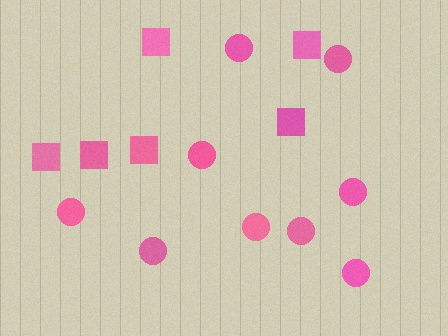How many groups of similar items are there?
There are 2 groups: one group of squares (6) and one group of circles (9).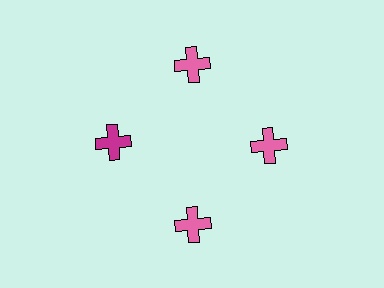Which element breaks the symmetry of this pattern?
The magenta cross at roughly the 9 o'clock position breaks the symmetry. All other shapes are pink crosses.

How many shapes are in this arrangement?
There are 4 shapes arranged in a ring pattern.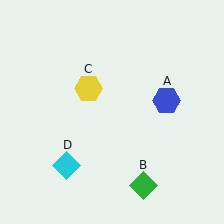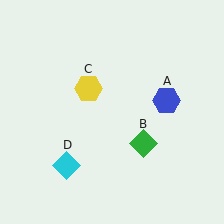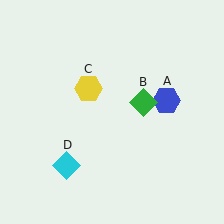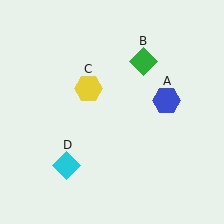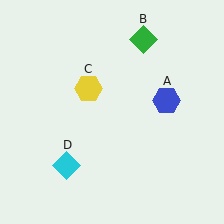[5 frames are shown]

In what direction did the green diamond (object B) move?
The green diamond (object B) moved up.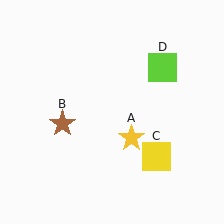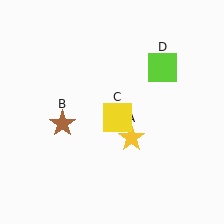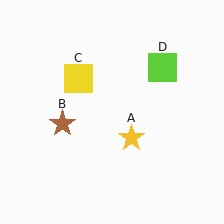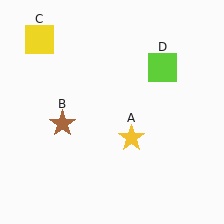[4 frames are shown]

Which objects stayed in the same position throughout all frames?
Yellow star (object A) and brown star (object B) and lime square (object D) remained stationary.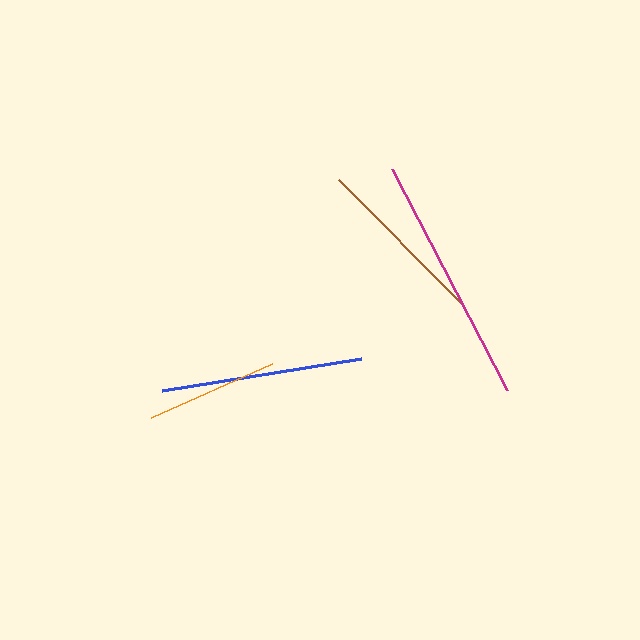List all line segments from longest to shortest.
From longest to shortest: magenta, blue, brown, orange.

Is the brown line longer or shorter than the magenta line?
The magenta line is longer than the brown line.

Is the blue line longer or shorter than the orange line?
The blue line is longer than the orange line.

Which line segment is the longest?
The magenta line is the longest at approximately 250 pixels.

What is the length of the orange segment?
The orange segment is approximately 132 pixels long.